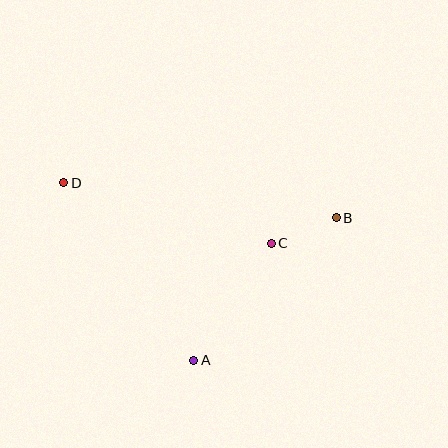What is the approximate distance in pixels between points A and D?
The distance between A and D is approximately 220 pixels.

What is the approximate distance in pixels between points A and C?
The distance between A and C is approximately 140 pixels.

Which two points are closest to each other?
Points B and C are closest to each other.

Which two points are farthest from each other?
Points B and D are farthest from each other.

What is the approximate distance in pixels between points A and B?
The distance between A and B is approximately 201 pixels.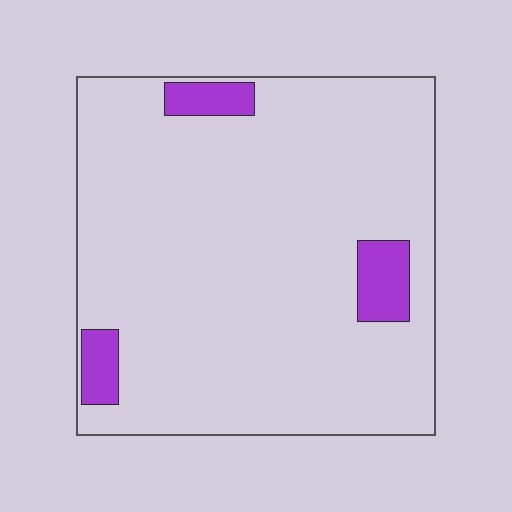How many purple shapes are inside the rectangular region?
3.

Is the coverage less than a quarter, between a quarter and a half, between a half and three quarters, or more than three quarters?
Less than a quarter.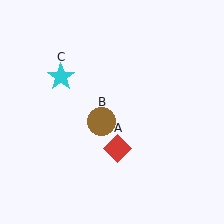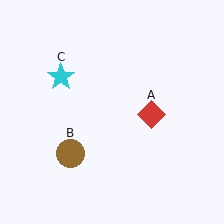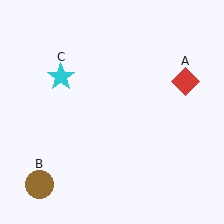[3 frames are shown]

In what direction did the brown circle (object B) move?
The brown circle (object B) moved down and to the left.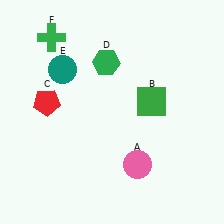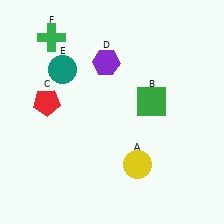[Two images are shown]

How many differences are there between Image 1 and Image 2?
There are 2 differences between the two images.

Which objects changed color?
A changed from pink to yellow. D changed from green to purple.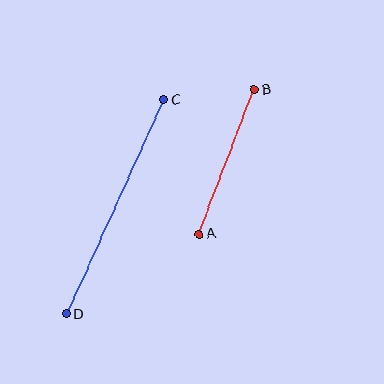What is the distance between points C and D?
The distance is approximately 235 pixels.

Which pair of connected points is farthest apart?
Points C and D are farthest apart.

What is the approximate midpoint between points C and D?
The midpoint is at approximately (115, 207) pixels.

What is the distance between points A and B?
The distance is approximately 155 pixels.